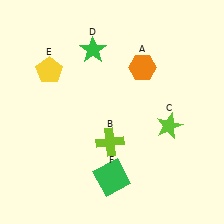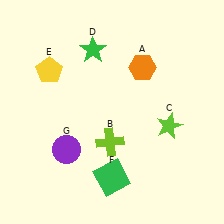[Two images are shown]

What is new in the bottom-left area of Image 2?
A purple circle (G) was added in the bottom-left area of Image 2.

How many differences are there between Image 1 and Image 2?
There is 1 difference between the two images.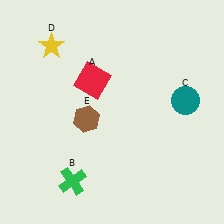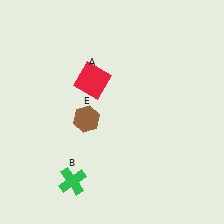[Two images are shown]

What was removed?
The teal circle (C), the yellow star (D) were removed in Image 2.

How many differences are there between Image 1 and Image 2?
There are 2 differences between the two images.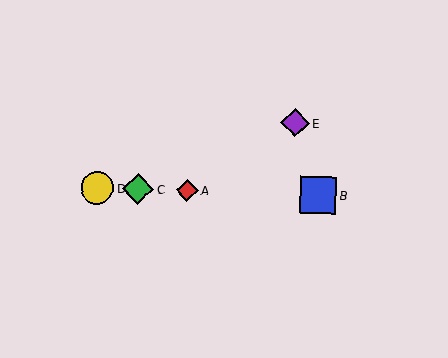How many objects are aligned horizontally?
4 objects (A, B, C, D) are aligned horizontally.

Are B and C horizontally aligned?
Yes, both are at y≈195.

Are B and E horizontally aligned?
No, B is at y≈195 and E is at y≈123.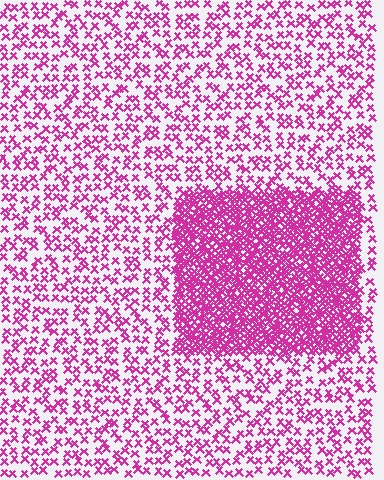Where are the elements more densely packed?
The elements are more densely packed inside the rectangle boundary.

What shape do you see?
I see a rectangle.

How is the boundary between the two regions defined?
The boundary is defined by a change in element density (approximately 3.1x ratio). All elements are the same color, size, and shape.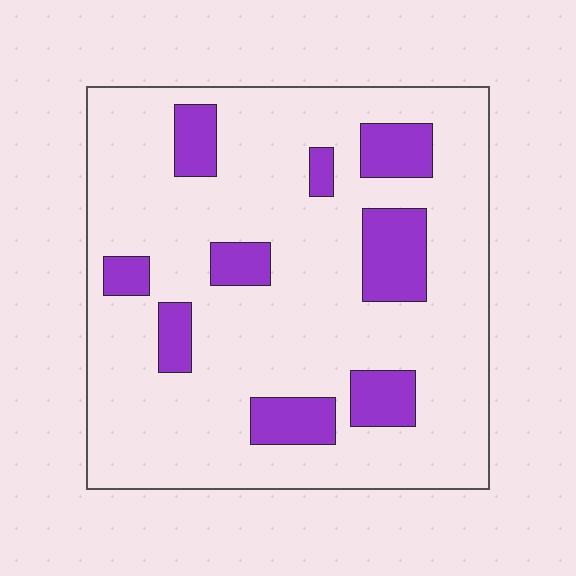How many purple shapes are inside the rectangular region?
9.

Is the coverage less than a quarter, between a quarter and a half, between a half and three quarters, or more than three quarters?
Less than a quarter.